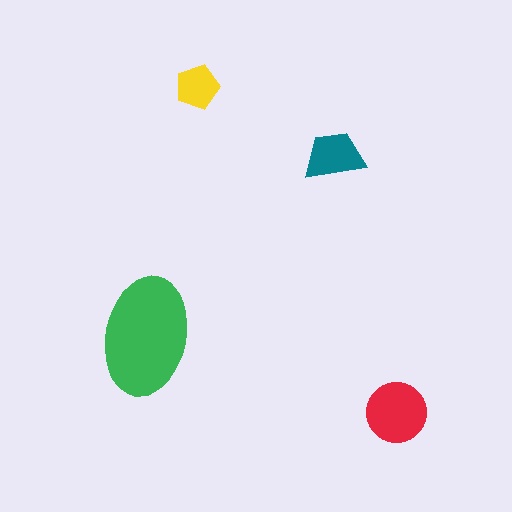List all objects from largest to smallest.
The green ellipse, the red circle, the teal trapezoid, the yellow pentagon.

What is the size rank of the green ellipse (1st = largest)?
1st.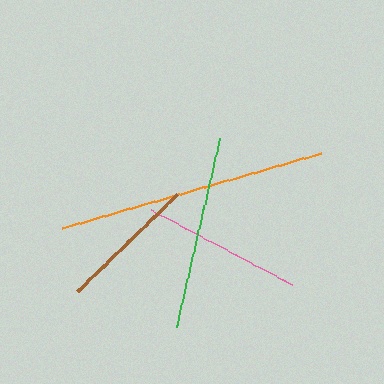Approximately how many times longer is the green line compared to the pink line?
The green line is approximately 1.2 times the length of the pink line.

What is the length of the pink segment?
The pink segment is approximately 159 pixels long.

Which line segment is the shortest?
The brown line is the shortest at approximately 139 pixels.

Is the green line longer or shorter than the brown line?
The green line is longer than the brown line.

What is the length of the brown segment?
The brown segment is approximately 139 pixels long.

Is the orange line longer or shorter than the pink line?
The orange line is longer than the pink line.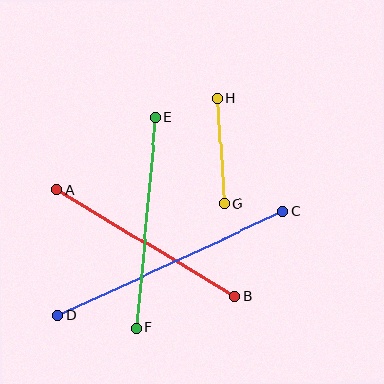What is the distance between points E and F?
The distance is approximately 211 pixels.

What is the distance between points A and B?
The distance is approximately 207 pixels.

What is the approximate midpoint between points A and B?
The midpoint is at approximately (146, 243) pixels.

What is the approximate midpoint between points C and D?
The midpoint is at approximately (171, 264) pixels.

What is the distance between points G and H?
The distance is approximately 105 pixels.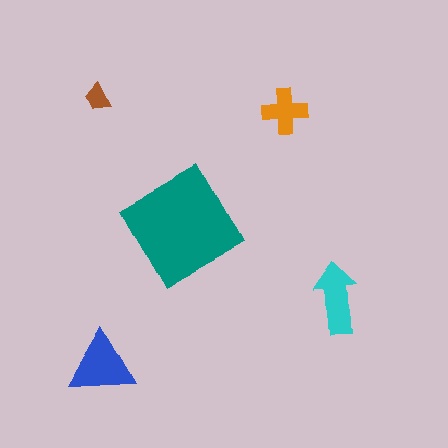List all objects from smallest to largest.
The brown trapezoid, the orange cross, the cyan arrow, the blue triangle, the teal diamond.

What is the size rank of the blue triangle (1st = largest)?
2nd.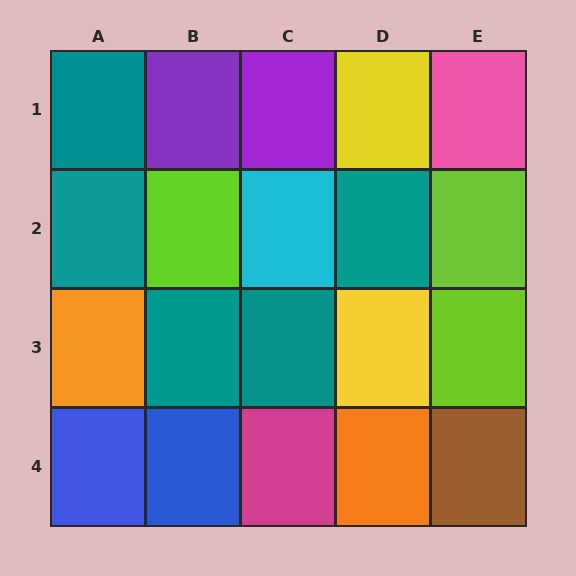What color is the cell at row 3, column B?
Teal.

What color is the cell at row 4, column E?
Brown.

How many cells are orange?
2 cells are orange.